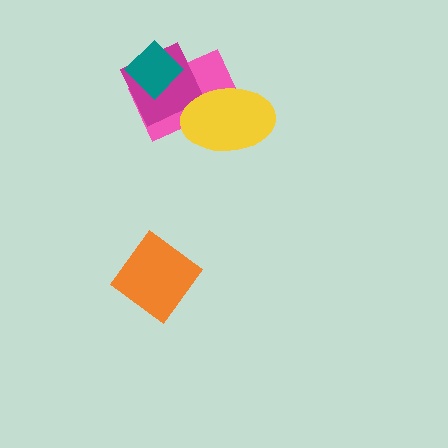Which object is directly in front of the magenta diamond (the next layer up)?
The yellow ellipse is directly in front of the magenta diamond.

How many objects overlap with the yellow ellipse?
2 objects overlap with the yellow ellipse.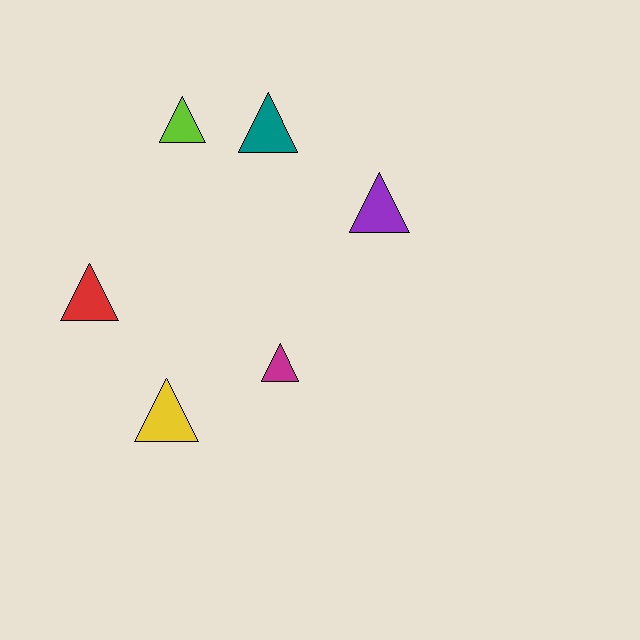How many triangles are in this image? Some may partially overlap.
There are 6 triangles.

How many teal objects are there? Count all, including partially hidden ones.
There is 1 teal object.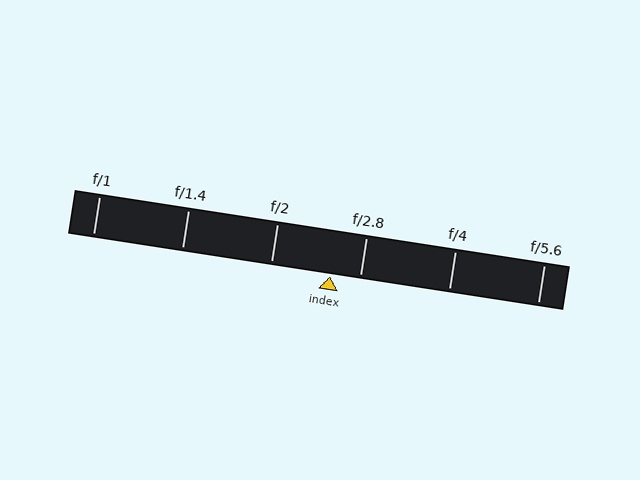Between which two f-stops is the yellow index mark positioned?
The index mark is between f/2 and f/2.8.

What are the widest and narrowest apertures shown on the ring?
The widest aperture shown is f/1 and the narrowest is f/5.6.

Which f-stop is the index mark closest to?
The index mark is closest to f/2.8.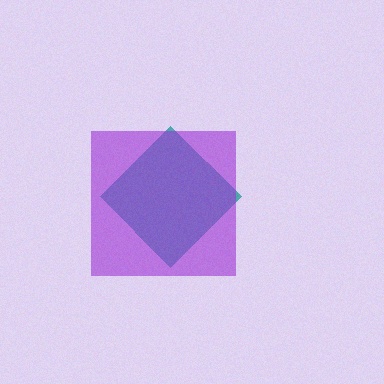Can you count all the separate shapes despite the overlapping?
Yes, there are 2 separate shapes.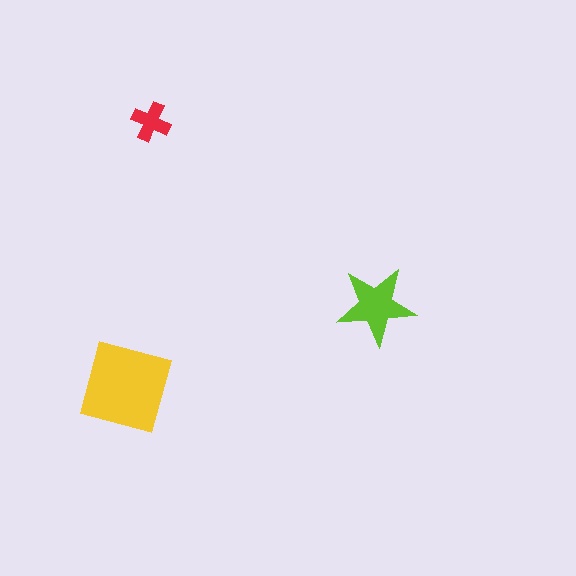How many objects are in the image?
There are 3 objects in the image.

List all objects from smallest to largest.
The red cross, the lime star, the yellow square.